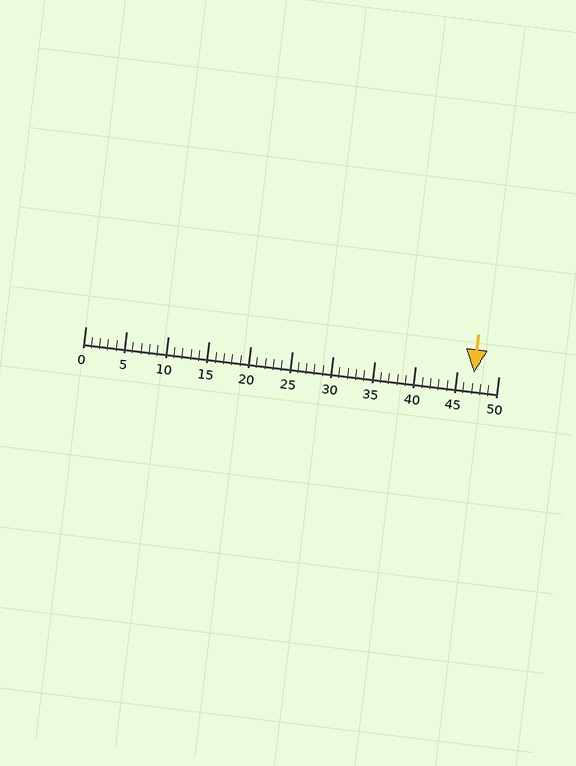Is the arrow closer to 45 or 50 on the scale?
The arrow is closer to 45.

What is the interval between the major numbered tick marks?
The major tick marks are spaced 5 units apart.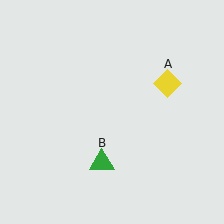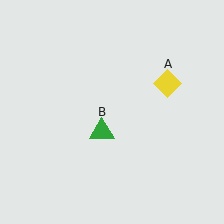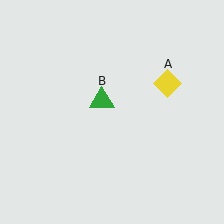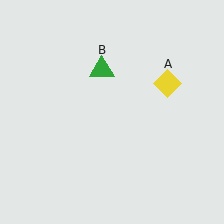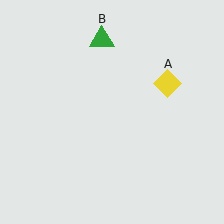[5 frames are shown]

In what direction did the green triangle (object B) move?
The green triangle (object B) moved up.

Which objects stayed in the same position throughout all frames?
Yellow diamond (object A) remained stationary.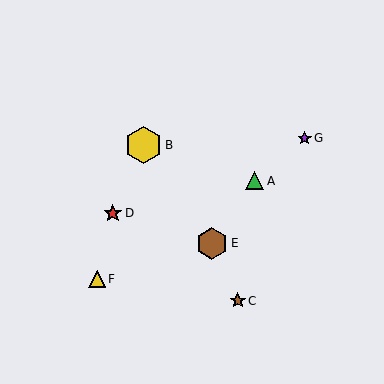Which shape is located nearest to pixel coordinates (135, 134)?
The yellow hexagon (labeled B) at (143, 145) is nearest to that location.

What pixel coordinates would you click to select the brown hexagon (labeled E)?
Click at (212, 243) to select the brown hexagon E.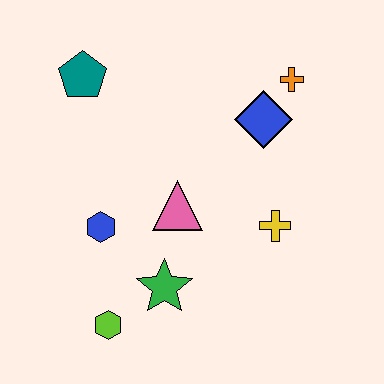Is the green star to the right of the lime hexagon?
Yes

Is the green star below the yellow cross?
Yes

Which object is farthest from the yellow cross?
The teal pentagon is farthest from the yellow cross.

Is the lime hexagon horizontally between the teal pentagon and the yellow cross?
Yes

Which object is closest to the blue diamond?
The orange cross is closest to the blue diamond.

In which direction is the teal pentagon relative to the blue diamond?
The teal pentagon is to the left of the blue diamond.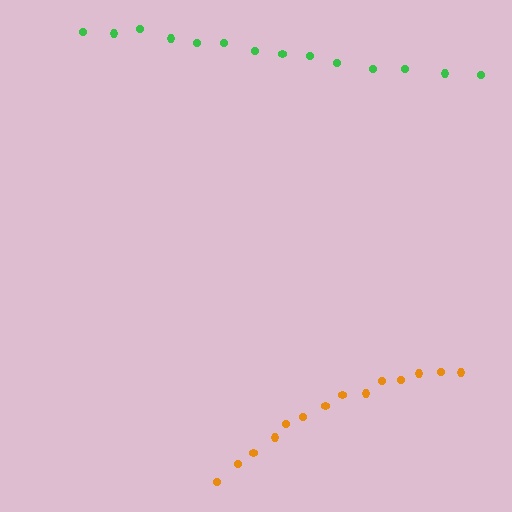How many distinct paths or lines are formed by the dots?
There are 2 distinct paths.